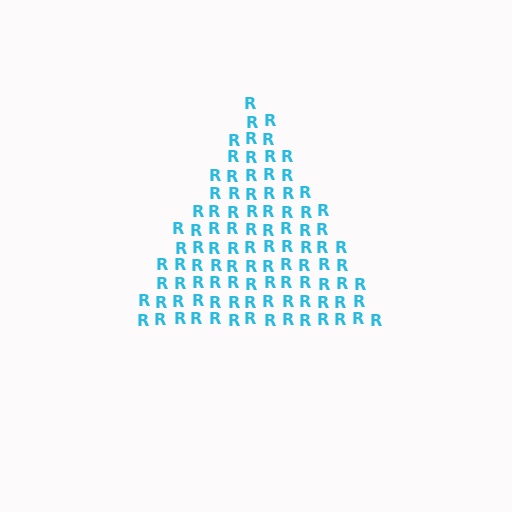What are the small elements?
The small elements are letter R's.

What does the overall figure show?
The overall figure shows a triangle.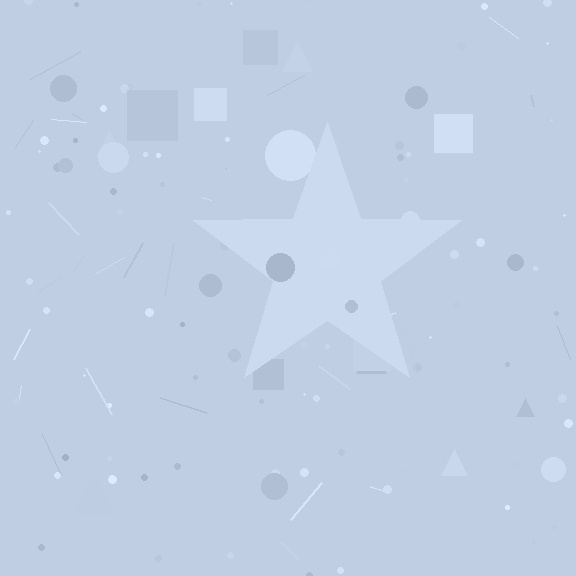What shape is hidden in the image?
A star is hidden in the image.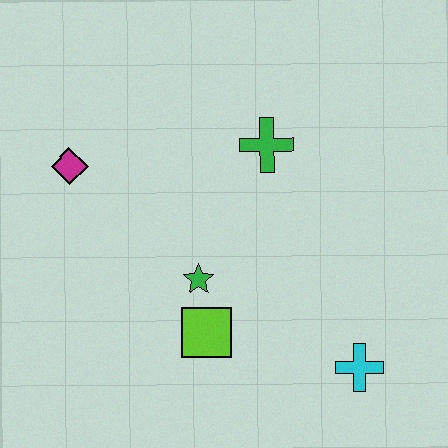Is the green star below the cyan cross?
No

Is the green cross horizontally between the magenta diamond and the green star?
No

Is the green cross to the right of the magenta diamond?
Yes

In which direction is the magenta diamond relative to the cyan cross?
The magenta diamond is to the left of the cyan cross.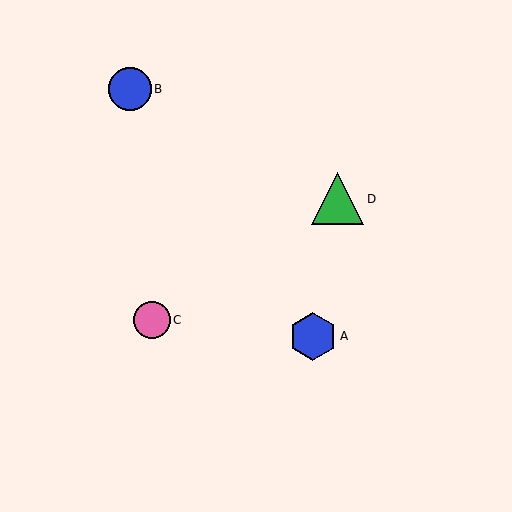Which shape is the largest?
The green triangle (labeled D) is the largest.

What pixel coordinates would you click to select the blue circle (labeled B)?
Click at (130, 89) to select the blue circle B.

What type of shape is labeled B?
Shape B is a blue circle.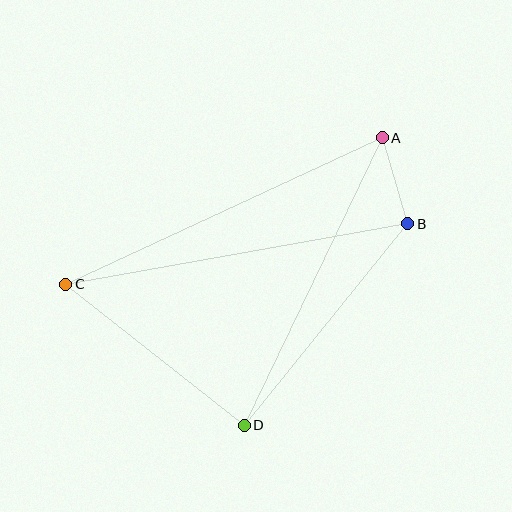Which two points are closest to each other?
Points A and B are closest to each other.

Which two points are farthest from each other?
Points A and C are farthest from each other.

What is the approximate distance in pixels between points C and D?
The distance between C and D is approximately 227 pixels.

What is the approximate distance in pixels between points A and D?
The distance between A and D is approximately 319 pixels.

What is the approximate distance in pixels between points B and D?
The distance between B and D is approximately 260 pixels.